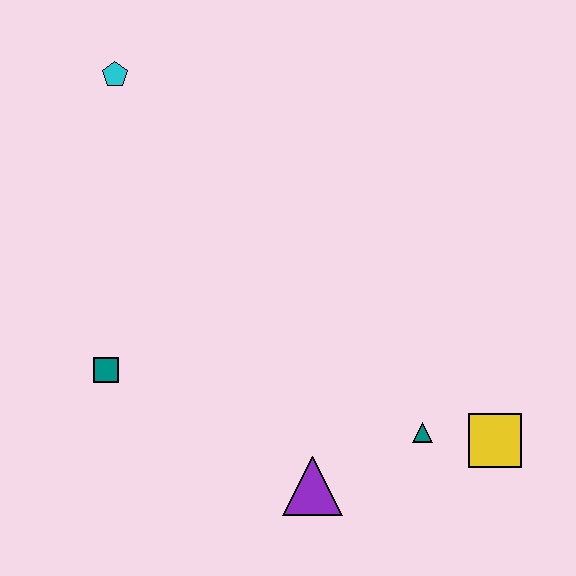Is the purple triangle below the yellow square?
Yes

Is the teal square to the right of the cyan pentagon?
No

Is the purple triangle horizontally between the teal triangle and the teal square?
Yes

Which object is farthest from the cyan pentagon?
The yellow square is farthest from the cyan pentagon.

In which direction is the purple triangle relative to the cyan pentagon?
The purple triangle is below the cyan pentagon.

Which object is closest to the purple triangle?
The teal triangle is closest to the purple triangle.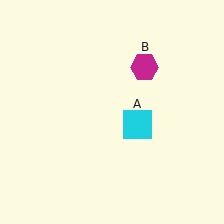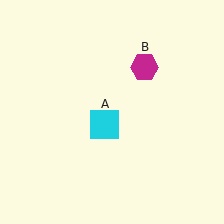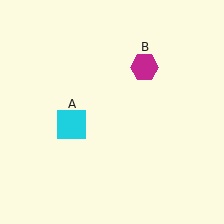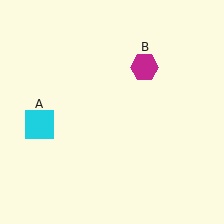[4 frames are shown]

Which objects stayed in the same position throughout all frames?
Magenta hexagon (object B) remained stationary.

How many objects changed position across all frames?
1 object changed position: cyan square (object A).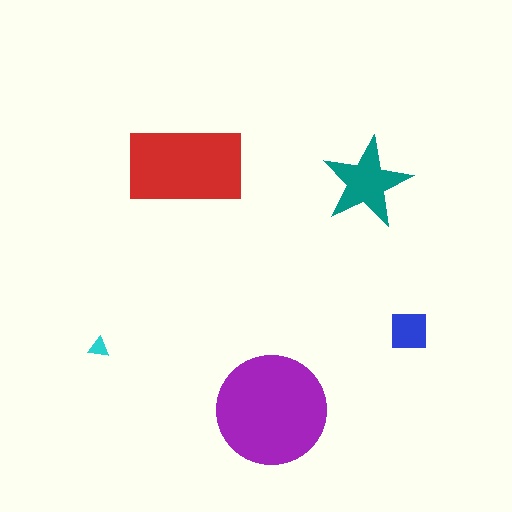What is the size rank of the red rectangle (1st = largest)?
2nd.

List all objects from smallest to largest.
The cyan triangle, the blue square, the teal star, the red rectangle, the purple circle.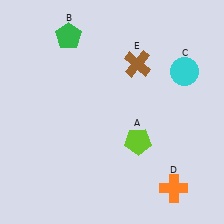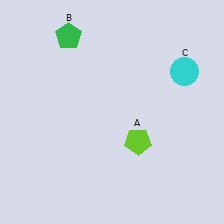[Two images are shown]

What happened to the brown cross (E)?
The brown cross (E) was removed in Image 2. It was in the top-right area of Image 1.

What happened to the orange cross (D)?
The orange cross (D) was removed in Image 2. It was in the bottom-right area of Image 1.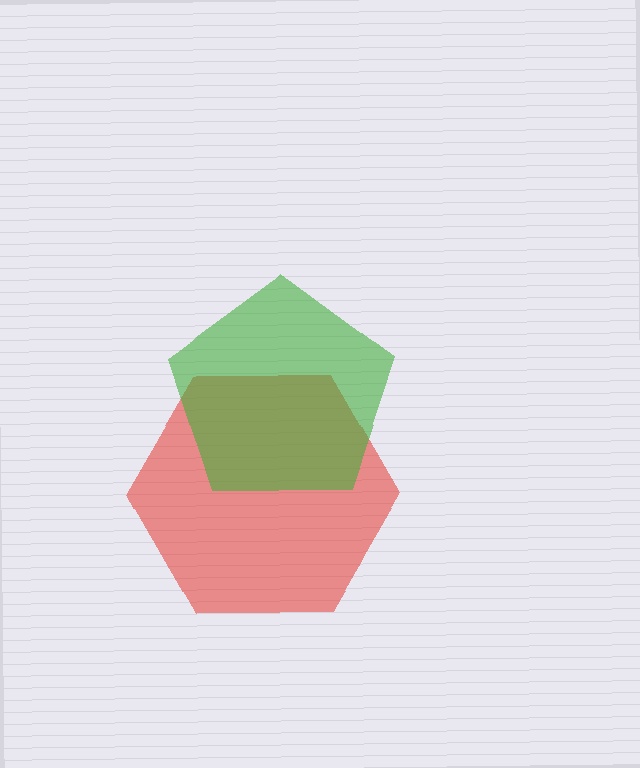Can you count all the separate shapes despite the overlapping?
Yes, there are 2 separate shapes.